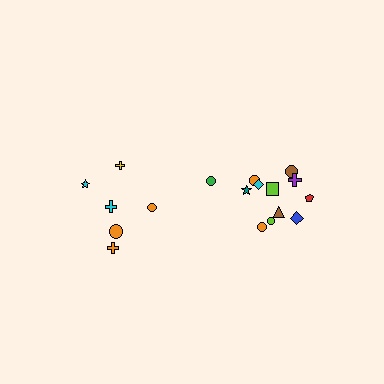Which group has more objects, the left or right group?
The right group.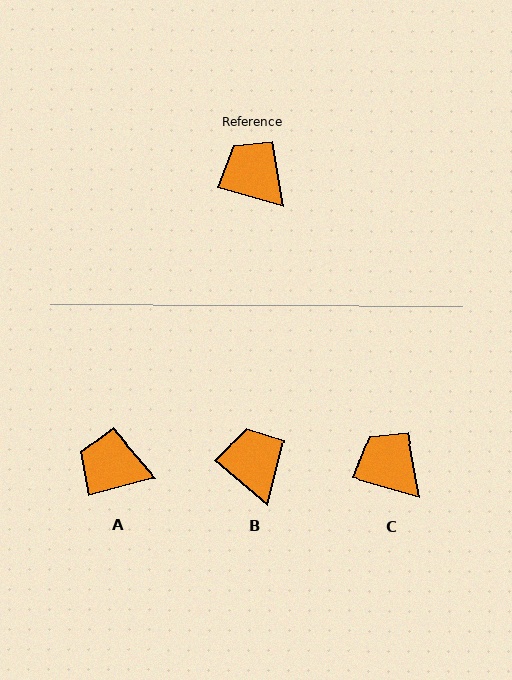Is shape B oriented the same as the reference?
No, it is off by about 24 degrees.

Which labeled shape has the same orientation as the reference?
C.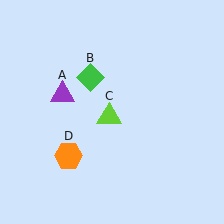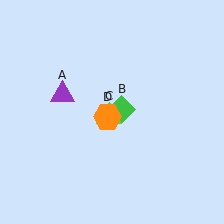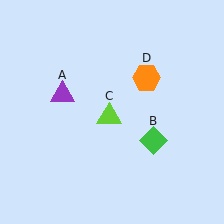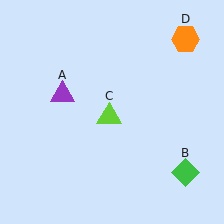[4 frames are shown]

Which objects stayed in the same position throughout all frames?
Purple triangle (object A) and lime triangle (object C) remained stationary.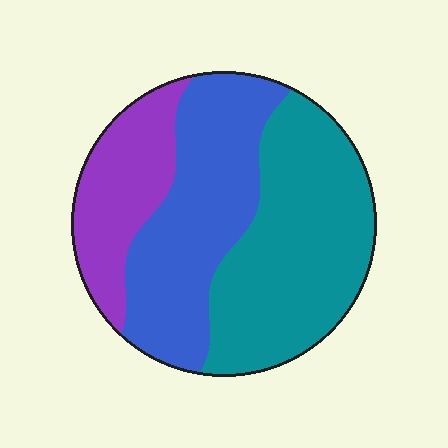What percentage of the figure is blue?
Blue takes up between a third and a half of the figure.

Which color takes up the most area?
Teal, at roughly 45%.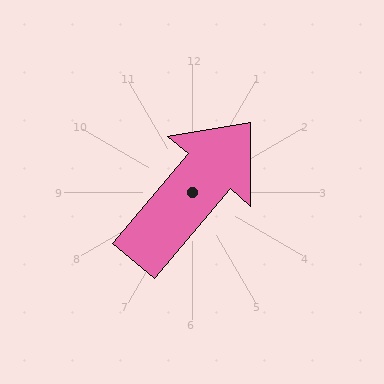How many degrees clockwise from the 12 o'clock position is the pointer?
Approximately 40 degrees.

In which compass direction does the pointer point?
Northeast.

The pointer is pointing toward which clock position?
Roughly 1 o'clock.